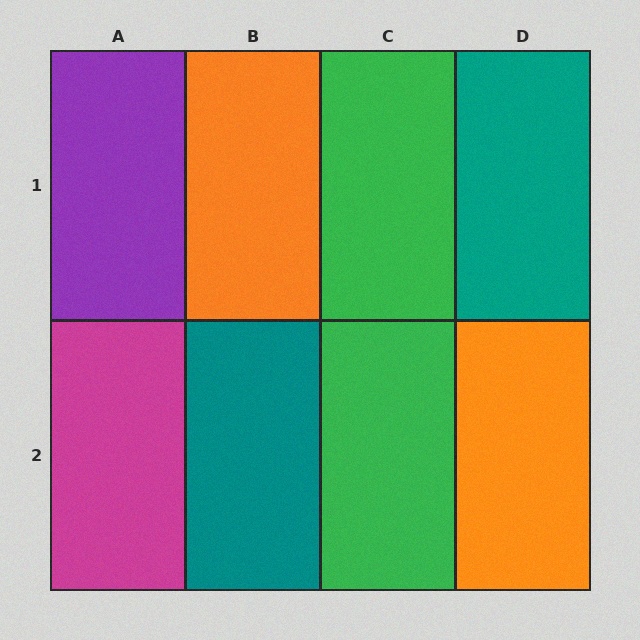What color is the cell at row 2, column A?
Magenta.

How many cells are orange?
2 cells are orange.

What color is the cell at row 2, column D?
Orange.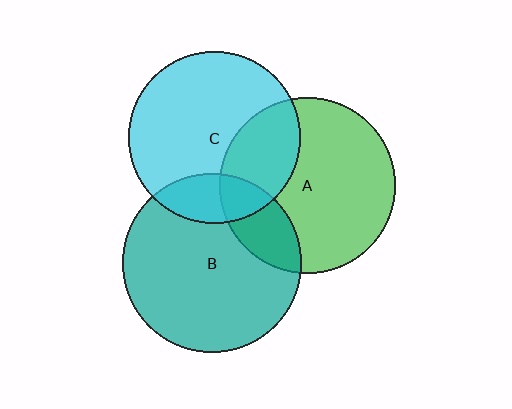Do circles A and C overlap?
Yes.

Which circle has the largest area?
Circle B (teal).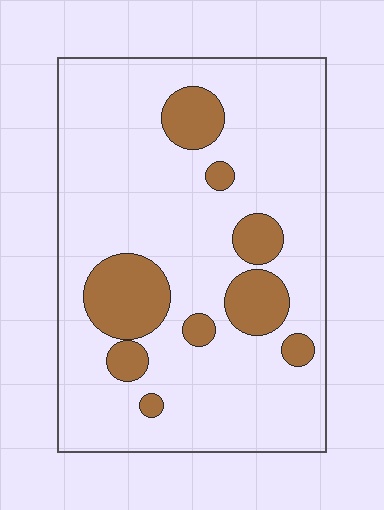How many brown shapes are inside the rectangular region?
9.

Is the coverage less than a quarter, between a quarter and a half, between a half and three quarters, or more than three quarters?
Less than a quarter.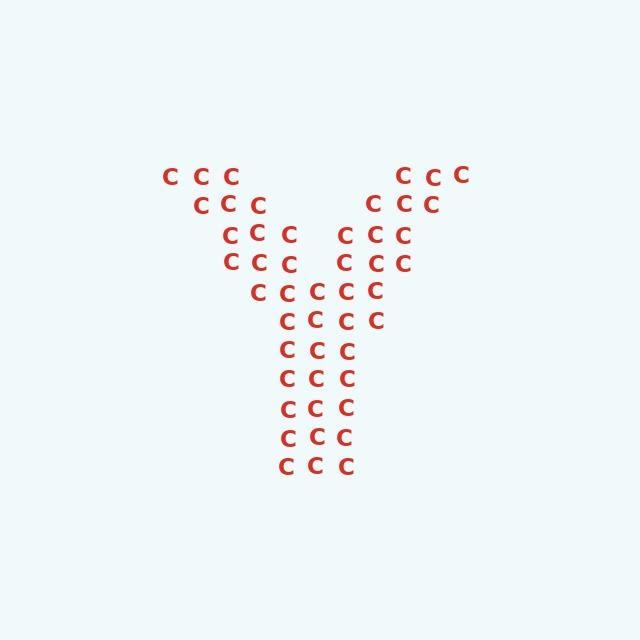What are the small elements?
The small elements are letter C's.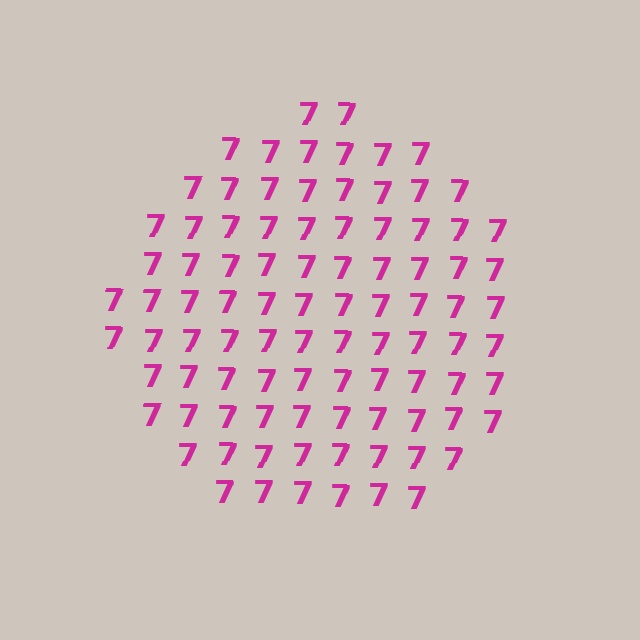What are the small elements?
The small elements are digit 7's.